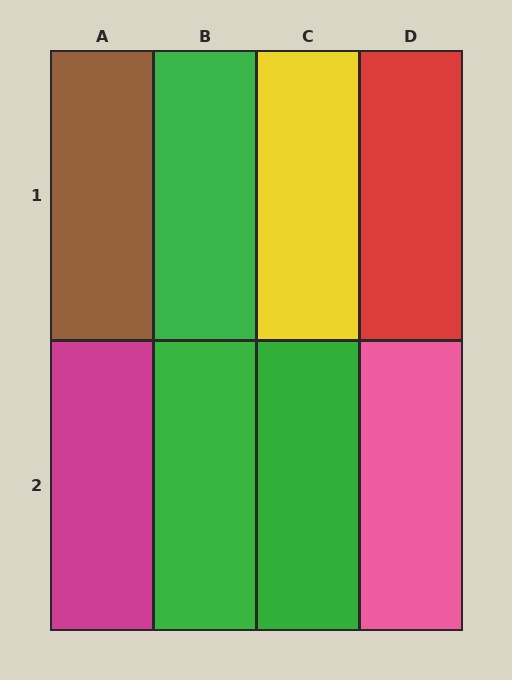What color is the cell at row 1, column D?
Red.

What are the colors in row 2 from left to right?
Magenta, green, green, pink.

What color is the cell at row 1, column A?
Brown.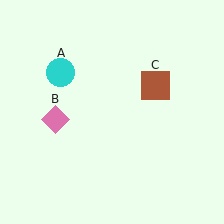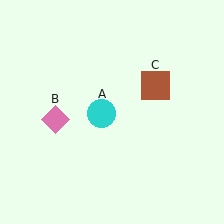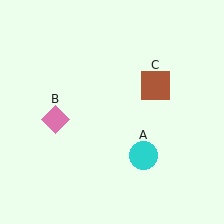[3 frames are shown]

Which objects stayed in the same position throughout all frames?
Pink diamond (object B) and brown square (object C) remained stationary.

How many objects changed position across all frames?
1 object changed position: cyan circle (object A).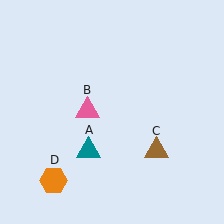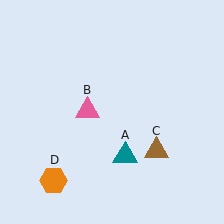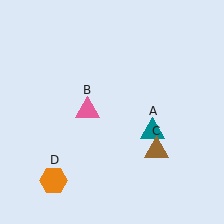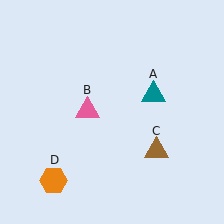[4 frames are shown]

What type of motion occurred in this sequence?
The teal triangle (object A) rotated counterclockwise around the center of the scene.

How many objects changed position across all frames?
1 object changed position: teal triangle (object A).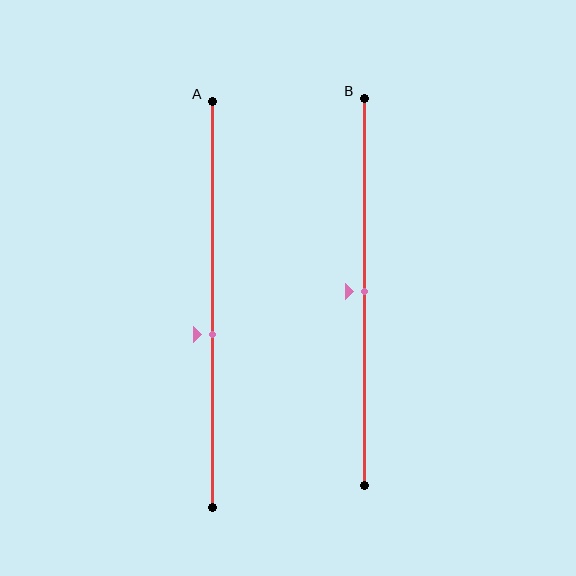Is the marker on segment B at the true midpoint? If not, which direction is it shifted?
Yes, the marker on segment B is at the true midpoint.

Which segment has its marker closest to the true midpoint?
Segment B has its marker closest to the true midpoint.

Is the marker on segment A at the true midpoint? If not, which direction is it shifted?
No, the marker on segment A is shifted downward by about 7% of the segment length.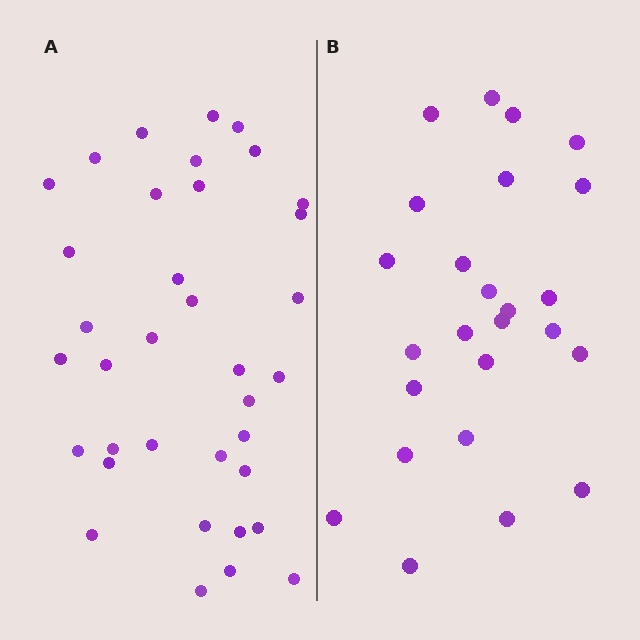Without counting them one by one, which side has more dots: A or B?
Region A (the left region) has more dots.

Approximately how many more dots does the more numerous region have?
Region A has roughly 12 or so more dots than region B.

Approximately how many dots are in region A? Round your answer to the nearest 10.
About 40 dots. (The exact count is 36, which rounds to 40.)